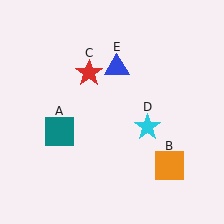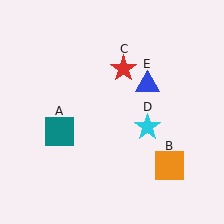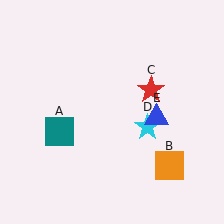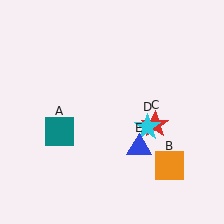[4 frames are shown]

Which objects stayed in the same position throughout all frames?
Teal square (object A) and orange square (object B) and cyan star (object D) remained stationary.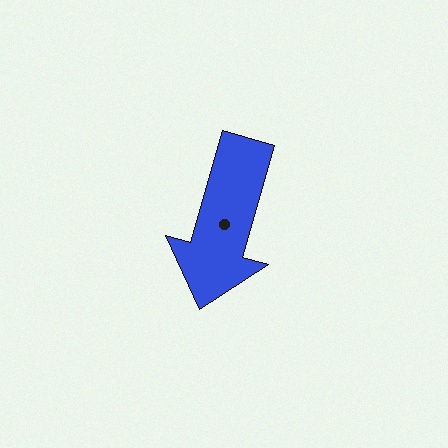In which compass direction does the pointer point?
South.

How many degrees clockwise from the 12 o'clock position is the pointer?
Approximately 196 degrees.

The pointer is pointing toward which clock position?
Roughly 7 o'clock.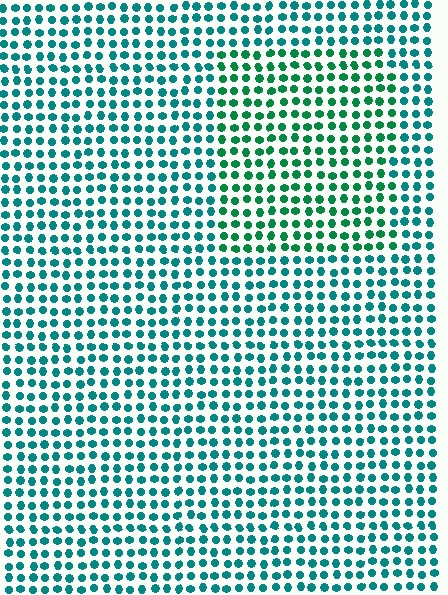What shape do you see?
I see a rectangle.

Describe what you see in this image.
The image is filled with small teal elements in a uniform arrangement. A rectangle-shaped region is visible where the elements are tinted to a slightly different hue, forming a subtle color boundary.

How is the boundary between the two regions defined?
The boundary is defined purely by a slight shift in hue (about 30 degrees). Spacing, size, and orientation are identical on both sides.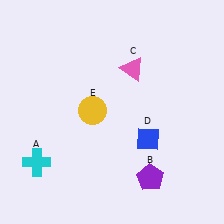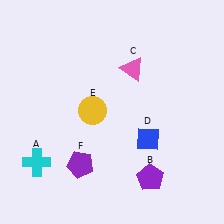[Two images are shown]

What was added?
A purple pentagon (F) was added in Image 2.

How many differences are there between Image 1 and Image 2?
There is 1 difference between the two images.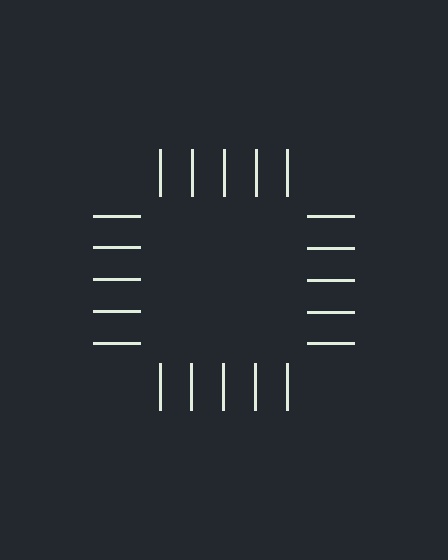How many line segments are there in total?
20 — 5 along each of the 4 edges.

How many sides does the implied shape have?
4 sides — the line-ends trace a square.